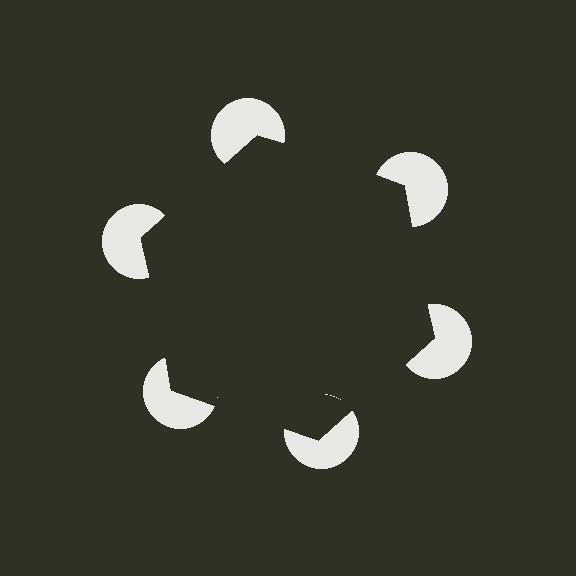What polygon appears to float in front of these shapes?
An illusory hexagon — its edges are inferred from the aligned wedge cuts in the pac-man discs, not physically drawn.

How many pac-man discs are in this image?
There are 6 — one at each vertex of the illusory hexagon.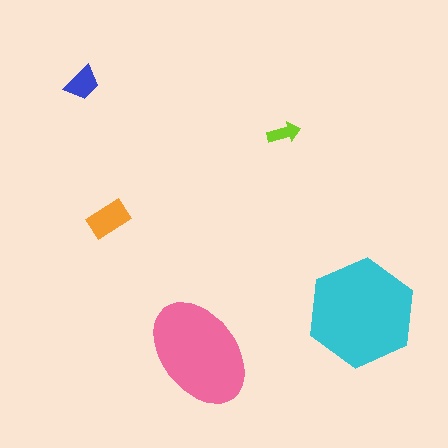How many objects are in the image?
There are 5 objects in the image.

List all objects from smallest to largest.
The lime arrow, the blue trapezoid, the orange rectangle, the pink ellipse, the cyan hexagon.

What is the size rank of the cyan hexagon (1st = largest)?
1st.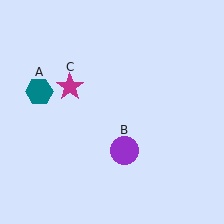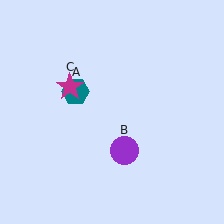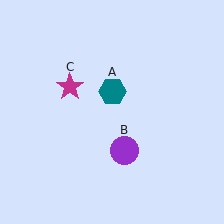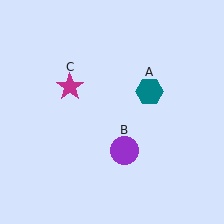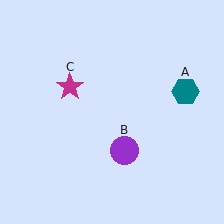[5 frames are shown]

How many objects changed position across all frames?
1 object changed position: teal hexagon (object A).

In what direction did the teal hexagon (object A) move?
The teal hexagon (object A) moved right.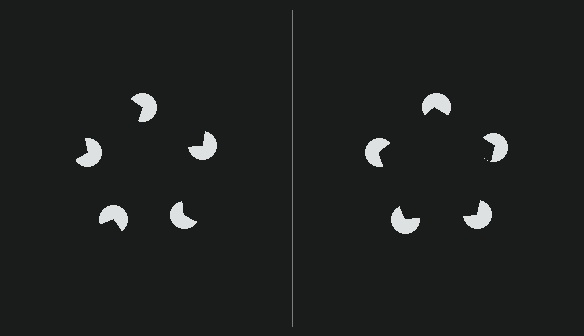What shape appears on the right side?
An illusory pentagon.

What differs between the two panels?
The pac-man discs are positioned identically on both sides; only the wedge orientations differ. On the right they align to a pentagon; on the left they are misaligned.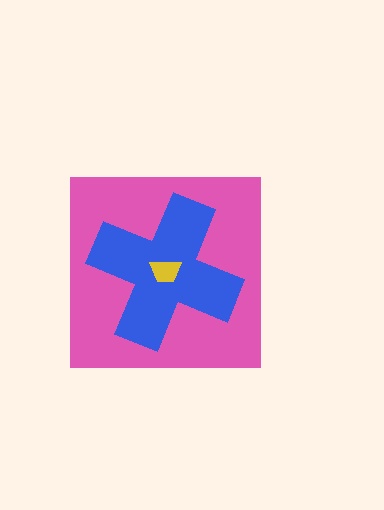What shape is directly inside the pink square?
The blue cross.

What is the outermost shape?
The pink square.